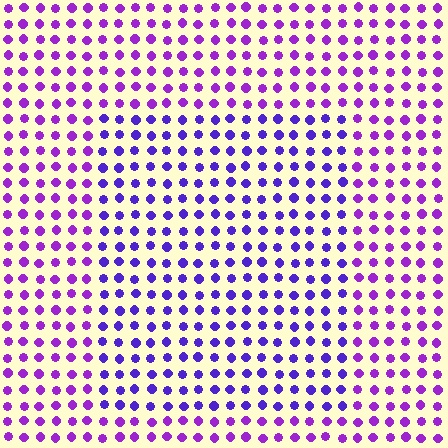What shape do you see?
I see a rectangle.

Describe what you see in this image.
The image is filled with small purple elements in a uniform arrangement. A rectangle-shaped region is visible where the elements are tinted to a slightly different hue, forming a subtle color boundary.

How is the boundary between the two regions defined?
The boundary is defined purely by a slight shift in hue (about 27 degrees). Spacing, size, and orientation are identical on both sides.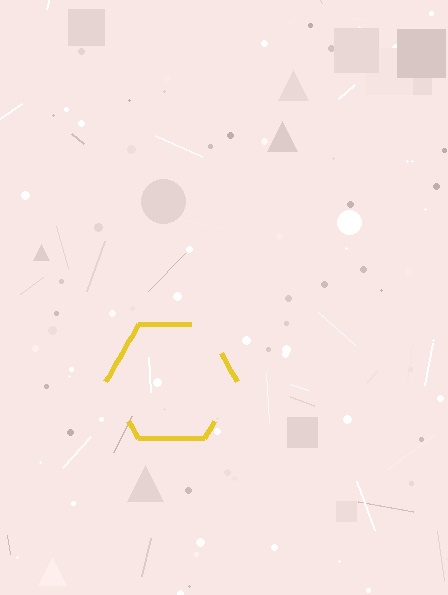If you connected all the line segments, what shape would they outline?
They would outline a hexagon.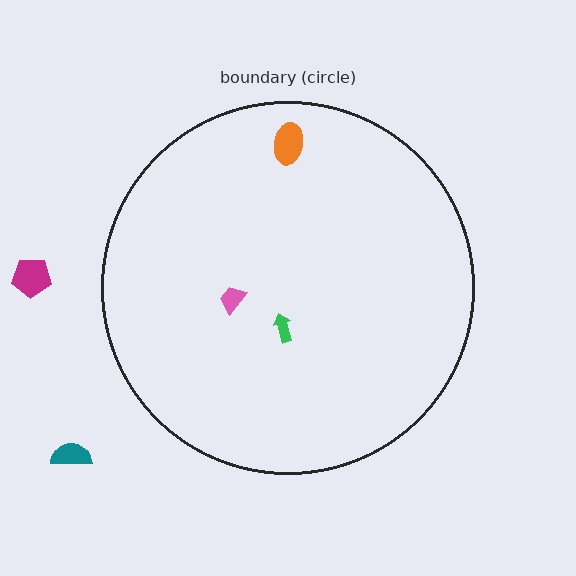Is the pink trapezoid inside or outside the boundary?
Inside.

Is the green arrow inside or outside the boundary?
Inside.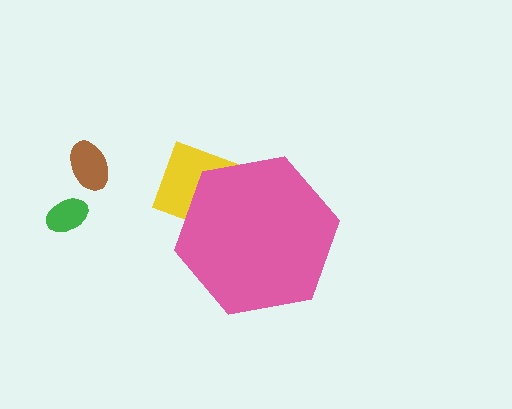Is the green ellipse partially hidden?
No, the green ellipse is fully visible.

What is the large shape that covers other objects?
A pink hexagon.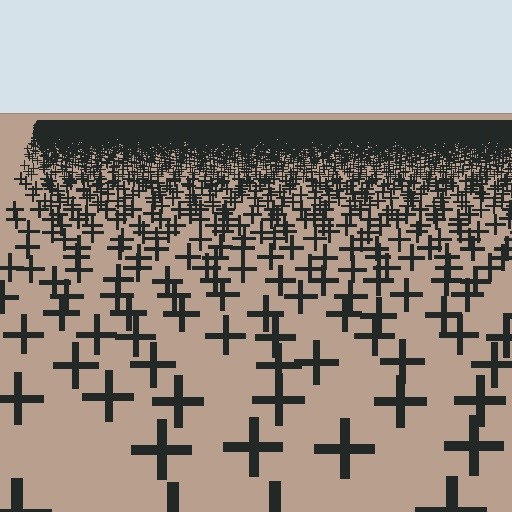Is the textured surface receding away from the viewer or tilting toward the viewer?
The surface is receding away from the viewer. Texture elements get smaller and denser toward the top.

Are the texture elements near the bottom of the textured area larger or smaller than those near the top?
Larger. Near the bottom, elements are closer to the viewer and appear at a bigger on-screen size.